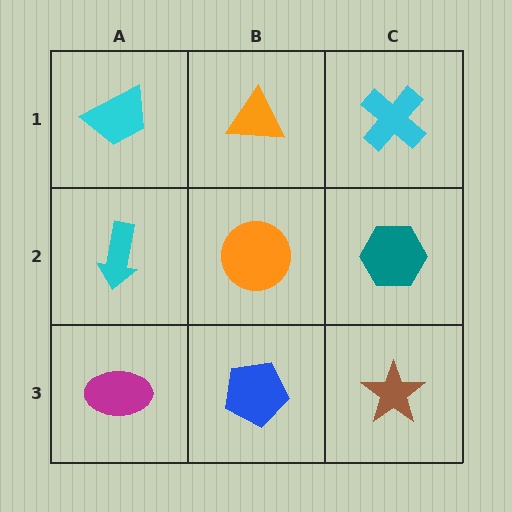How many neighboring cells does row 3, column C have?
2.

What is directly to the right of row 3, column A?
A blue pentagon.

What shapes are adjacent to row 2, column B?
An orange triangle (row 1, column B), a blue pentagon (row 3, column B), a cyan arrow (row 2, column A), a teal hexagon (row 2, column C).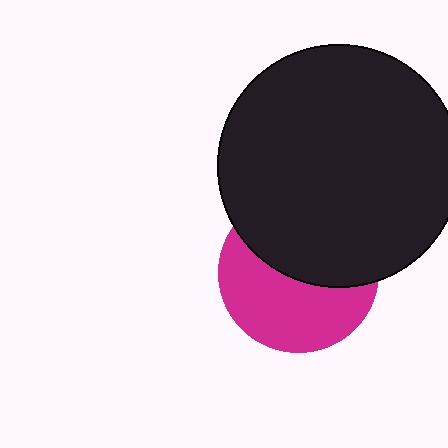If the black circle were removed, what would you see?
You would see the complete magenta circle.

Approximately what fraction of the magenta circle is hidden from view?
Roughly 49% of the magenta circle is hidden behind the black circle.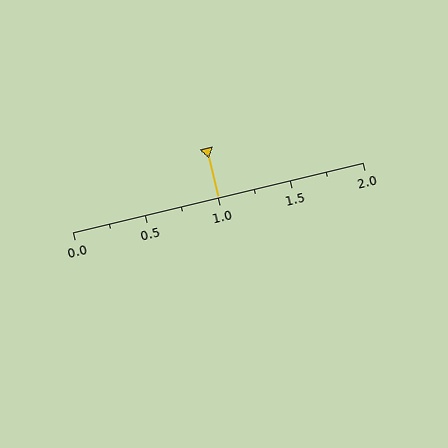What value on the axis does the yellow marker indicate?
The marker indicates approximately 1.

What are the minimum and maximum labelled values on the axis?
The axis runs from 0.0 to 2.0.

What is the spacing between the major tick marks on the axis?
The major ticks are spaced 0.5 apart.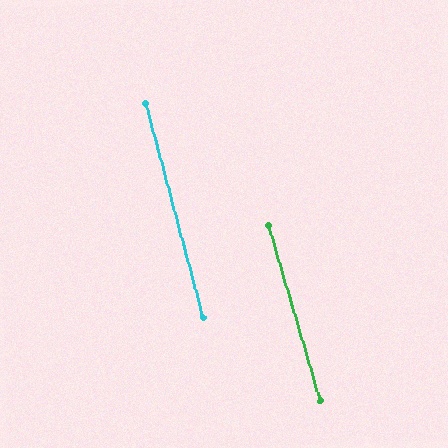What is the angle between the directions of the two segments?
Approximately 1 degree.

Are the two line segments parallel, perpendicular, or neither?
Parallel — their directions differ by only 1.3°.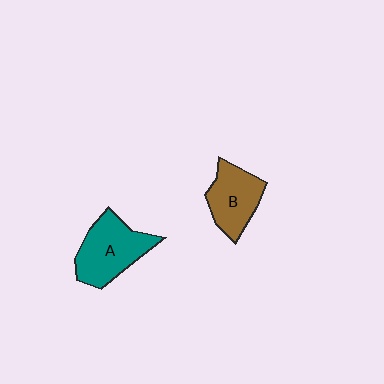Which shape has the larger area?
Shape A (teal).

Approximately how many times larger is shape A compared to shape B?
Approximately 1.2 times.